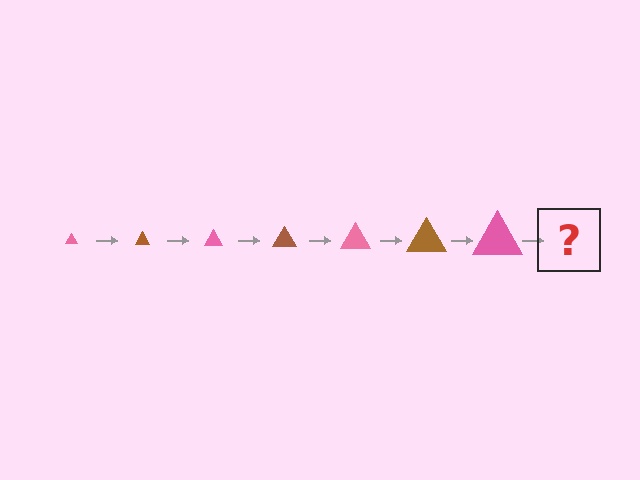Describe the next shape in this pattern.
It should be a brown triangle, larger than the previous one.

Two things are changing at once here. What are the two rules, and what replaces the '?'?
The two rules are that the triangle grows larger each step and the color cycles through pink and brown. The '?' should be a brown triangle, larger than the previous one.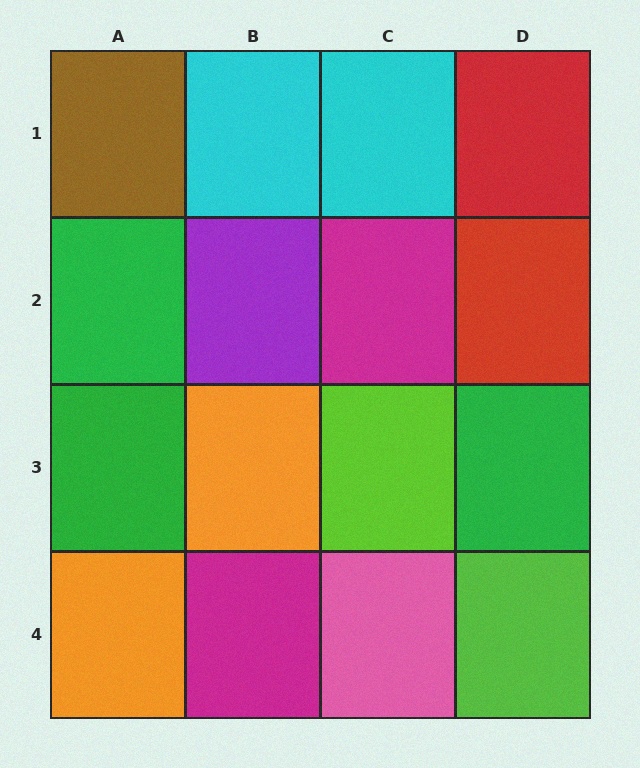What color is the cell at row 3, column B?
Orange.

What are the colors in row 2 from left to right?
Green, purple, magenta, red.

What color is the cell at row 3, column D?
Green.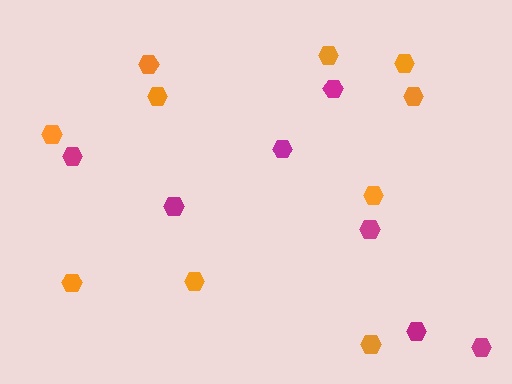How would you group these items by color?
There are 2 groups: one group of orange hexagons (10) and one group of magenta hexagons (7).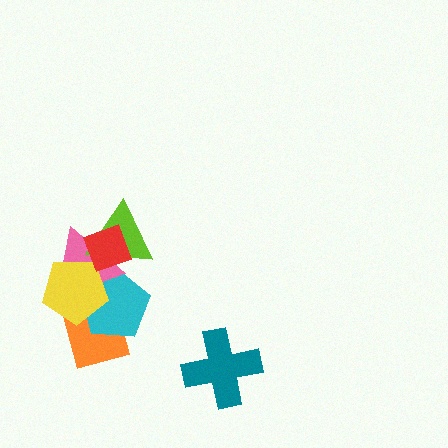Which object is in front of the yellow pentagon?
The red diamond is in front of the yellow pentagon.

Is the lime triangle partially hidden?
Yes, it is partially covered by another shape.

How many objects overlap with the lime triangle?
3 objects overlap with the lime triangle.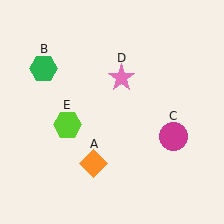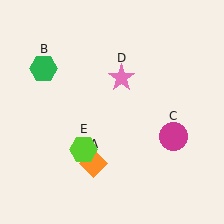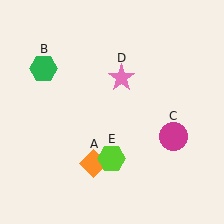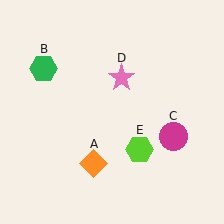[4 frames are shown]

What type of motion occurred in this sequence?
The lime hexagon (object E) rotated counterclockwise around the center of the scene.